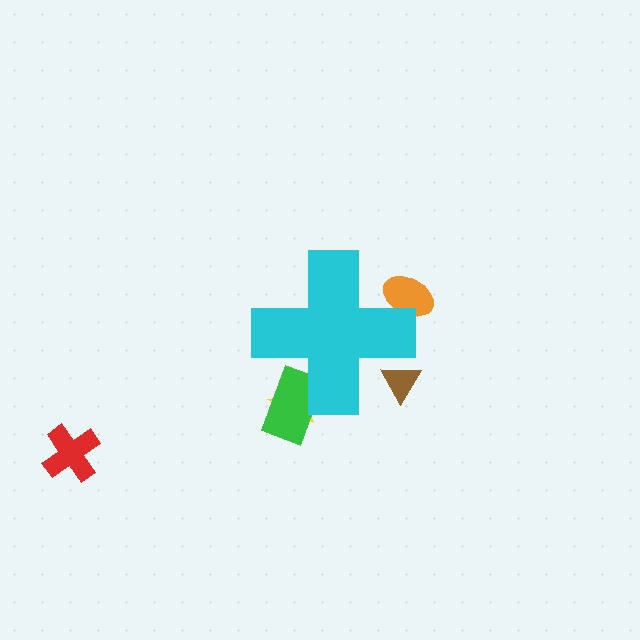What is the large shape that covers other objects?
A cyan cross.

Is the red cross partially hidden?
No, the red cross is fully visible.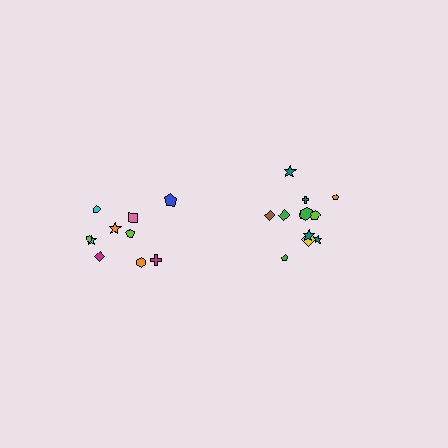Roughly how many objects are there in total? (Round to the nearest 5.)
Roughly 20 objects in total.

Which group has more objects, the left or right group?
The right group.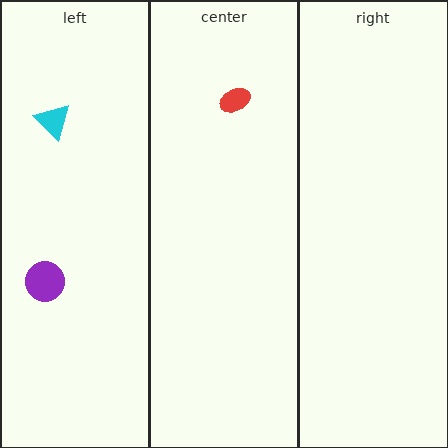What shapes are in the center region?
The red ellipse.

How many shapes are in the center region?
1.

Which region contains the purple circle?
The left region.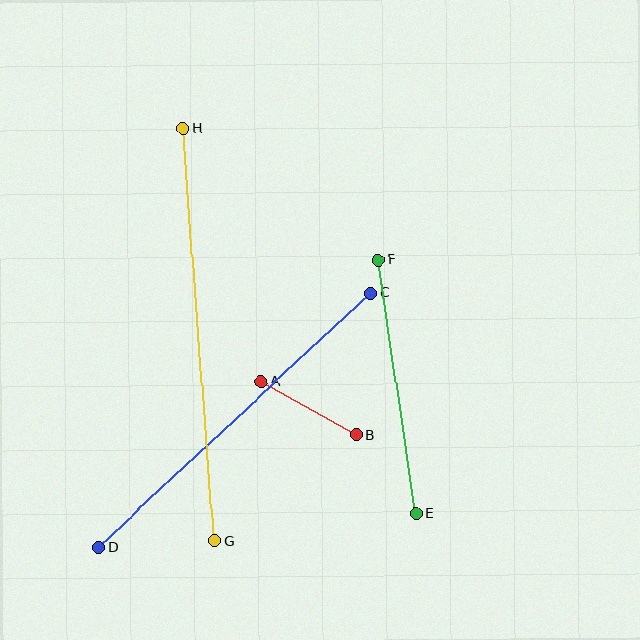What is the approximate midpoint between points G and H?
The midpoint is at approximately (199, 335) pixels.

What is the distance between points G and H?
The distance is approximately 414 pixels.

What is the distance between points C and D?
The distance is approximately 372 pixels.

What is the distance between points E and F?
The distance is approximately 257 pixels.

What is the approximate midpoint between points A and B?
The midpoint is at approximately (309, 408) pixels.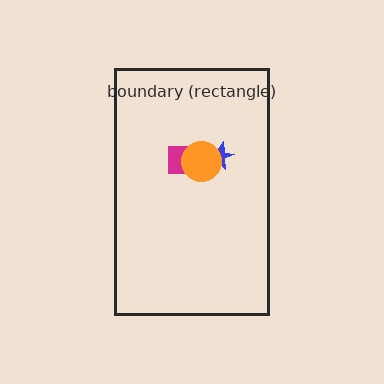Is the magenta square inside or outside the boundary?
Inside.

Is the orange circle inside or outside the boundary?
Inside.